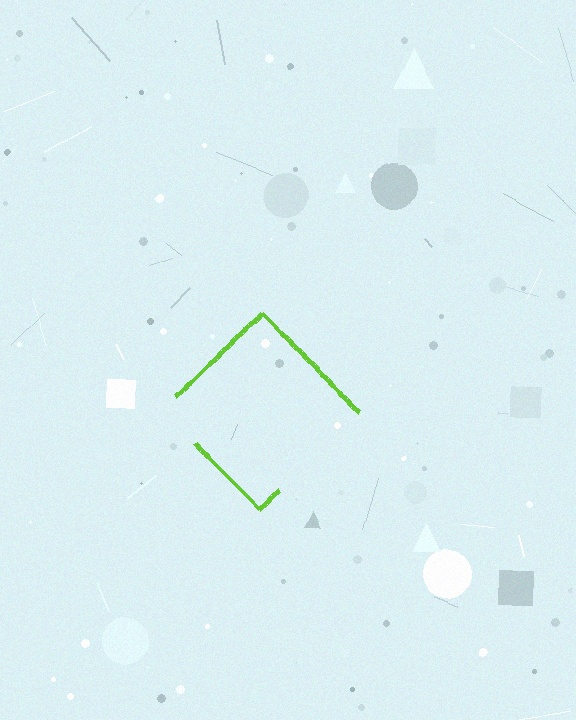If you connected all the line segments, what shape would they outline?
They would outline a diamond.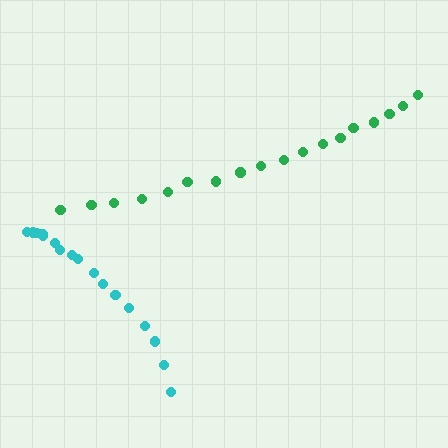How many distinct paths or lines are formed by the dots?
There are 2 distinct paths.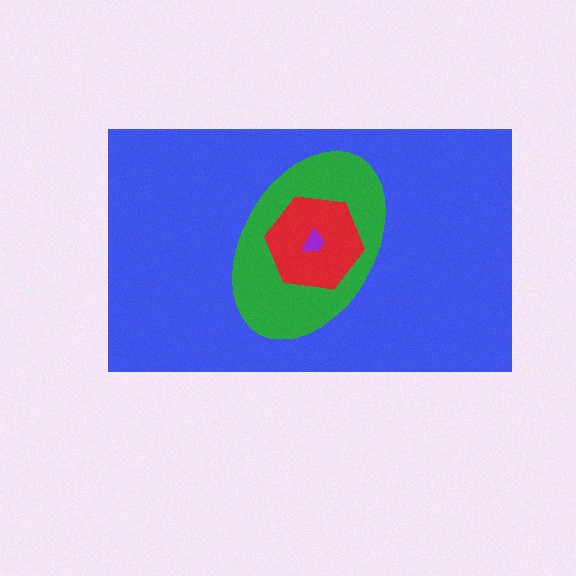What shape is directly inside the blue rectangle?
The green ellipse.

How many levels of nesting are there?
4.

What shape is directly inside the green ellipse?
The red hexagon.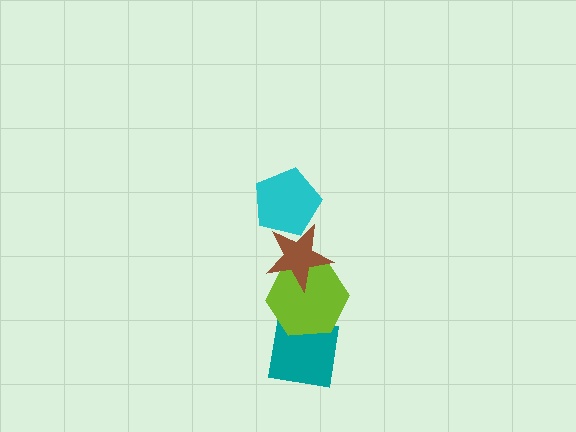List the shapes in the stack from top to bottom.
From top to bottom: the cyan pentagon, the brown star, the lime hexagon, the teal square.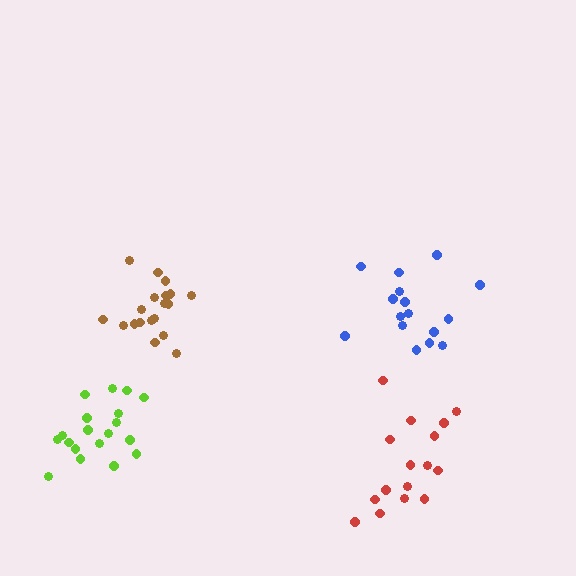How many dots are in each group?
Group 1: 19 dots, Group 2: 16 dots, Group 3: 16 dots, Group 4: 19 dots (70 total).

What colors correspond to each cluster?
The clusters are colored: brown, red, blue, lime.